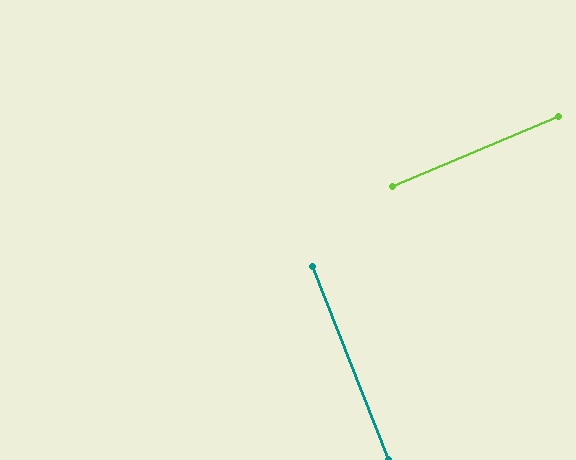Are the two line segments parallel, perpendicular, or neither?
Perpendicular — they meet at approximately 89°.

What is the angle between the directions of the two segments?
Approximately 89 degrees.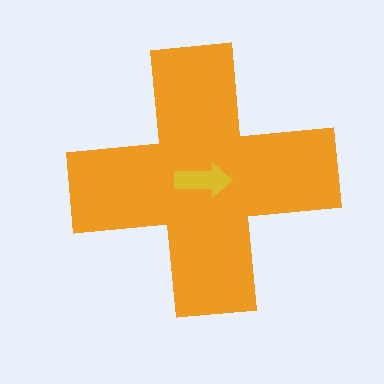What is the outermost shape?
The orange cross.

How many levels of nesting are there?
2.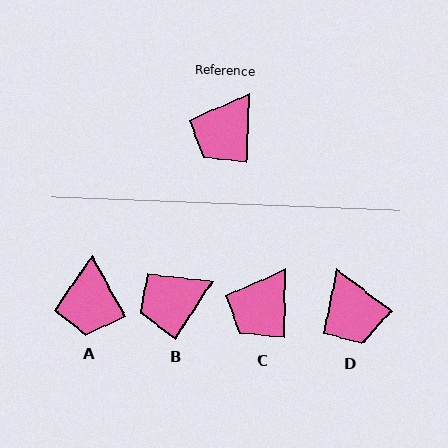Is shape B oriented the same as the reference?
No, it is off by about 31 degrees.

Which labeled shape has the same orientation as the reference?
C.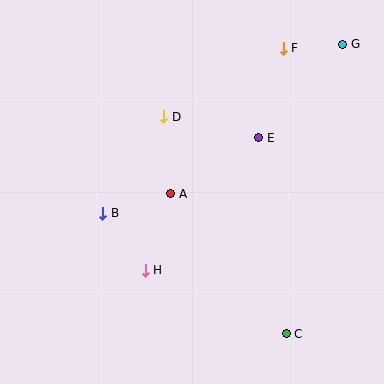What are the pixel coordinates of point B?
Point B is at (103, 213).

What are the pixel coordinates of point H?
Point H is at (145, 270).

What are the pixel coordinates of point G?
Point G is at (343, 44).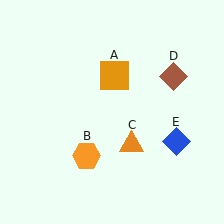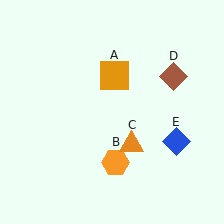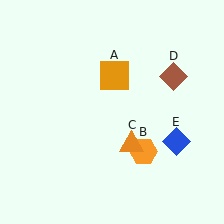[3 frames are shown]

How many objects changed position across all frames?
1 object changed position: orange hexagon (object B).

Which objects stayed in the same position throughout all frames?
Orange square (object A) and orange triangle (object C) and brown diamond (object D) and blue diamond (object E) remained stationary.